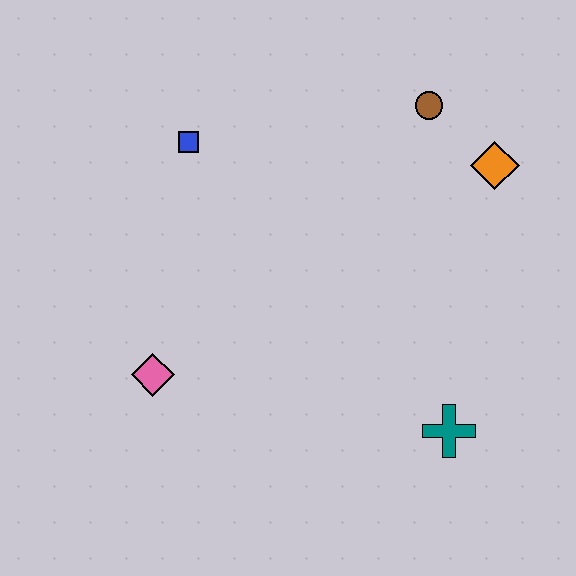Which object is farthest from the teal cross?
The blue square is farthest from the teal cross.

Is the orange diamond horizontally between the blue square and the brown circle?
No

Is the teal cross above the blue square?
No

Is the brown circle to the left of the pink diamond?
No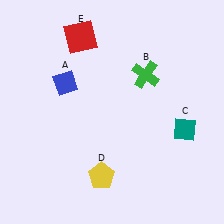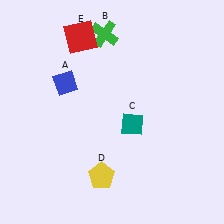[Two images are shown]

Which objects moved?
The objects that moved are: the green cross (B), the teal diamond (C).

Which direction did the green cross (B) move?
The green cross (B) moved left.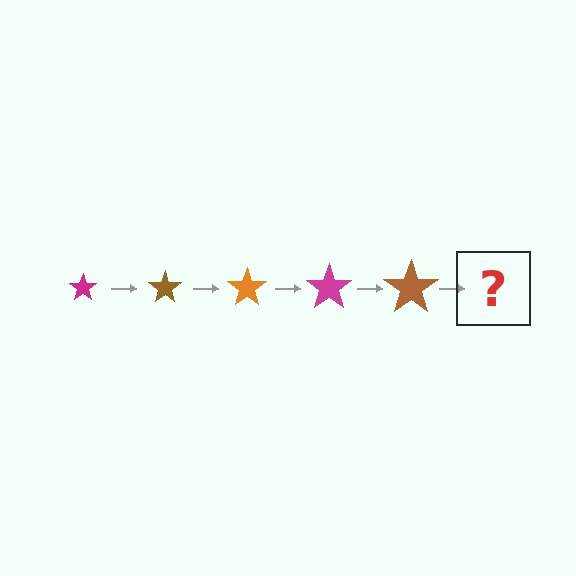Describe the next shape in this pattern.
It should be an orange star, larger than the previous one.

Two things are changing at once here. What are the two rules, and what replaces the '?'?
The two rules are that the star grows larger each step and the color cycles through magenta, brown, and orange. The '?' should be an orange star, larger than the previous one.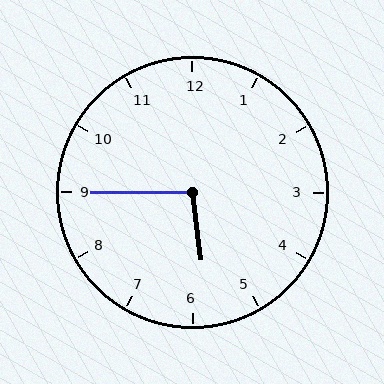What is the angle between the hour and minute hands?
Approximately 98 degrees.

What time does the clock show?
5:45.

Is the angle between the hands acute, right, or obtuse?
It is obtuse.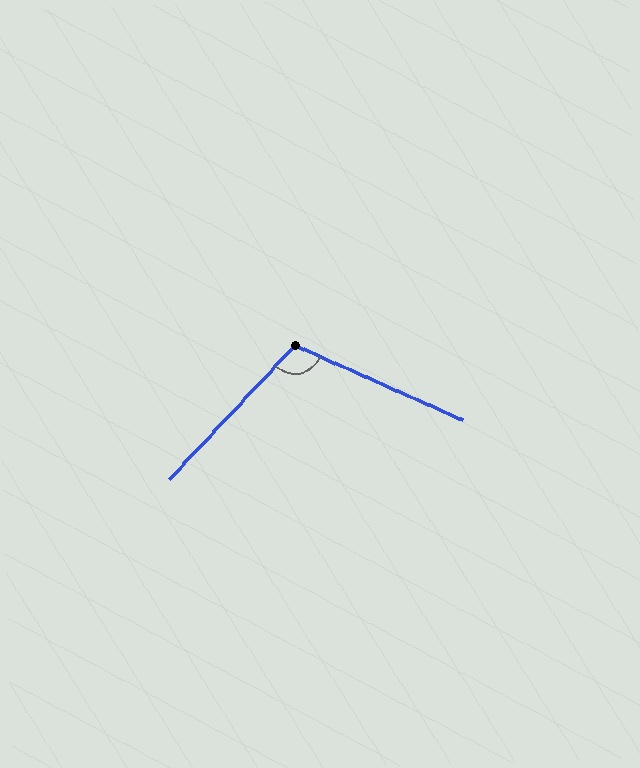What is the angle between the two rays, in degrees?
Approximately 109 degrees.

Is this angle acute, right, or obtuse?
It is obtuse.